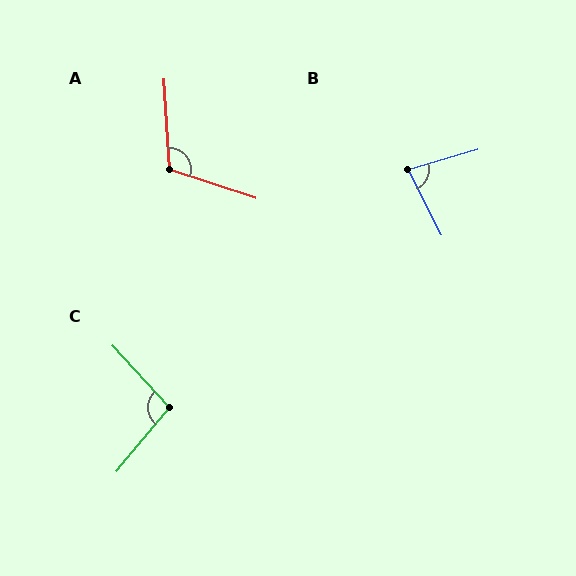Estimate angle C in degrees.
Approximately 98 degrees.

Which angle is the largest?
A, at approximately 112 degrees.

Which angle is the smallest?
B, at approximately 79 degrees.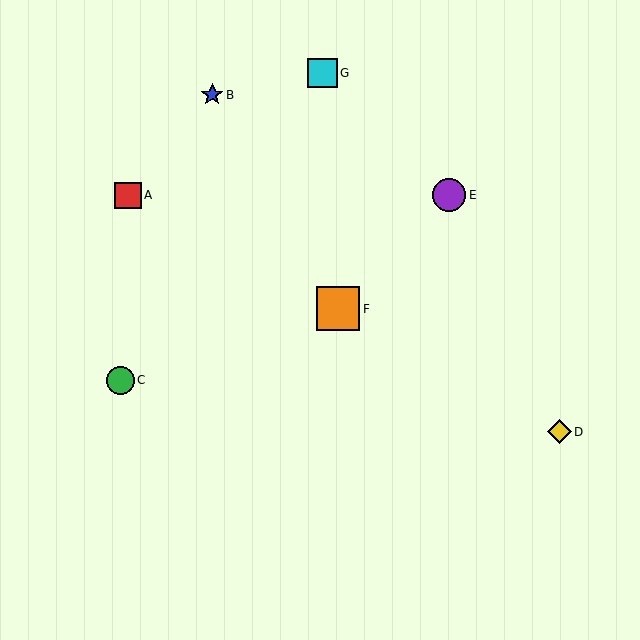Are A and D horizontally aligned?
No, A is at y≈195 and D is at y≈432.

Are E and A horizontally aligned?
Yes, both are at y≈195.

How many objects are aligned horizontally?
2 objects (A, E) are aligned horizontally.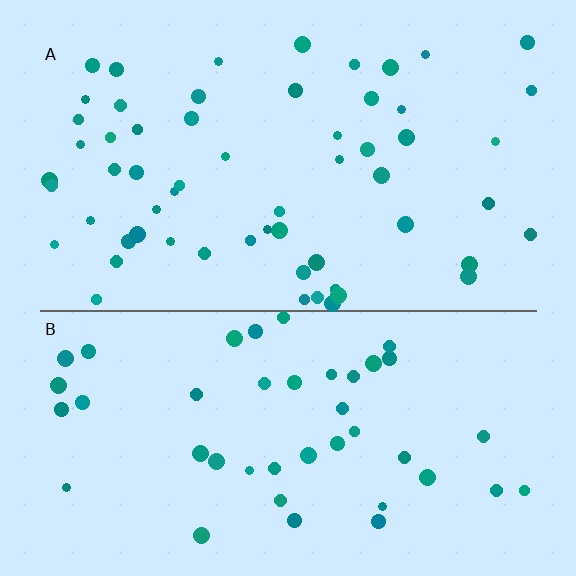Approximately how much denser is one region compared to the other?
Approximately 1.4× — region A over region B.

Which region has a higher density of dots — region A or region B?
A (the top).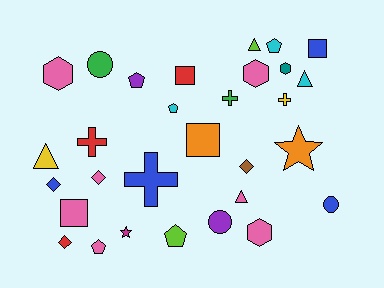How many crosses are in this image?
There are 4 crosses.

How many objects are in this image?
There are 30 objects.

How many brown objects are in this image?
There is 1 brown object.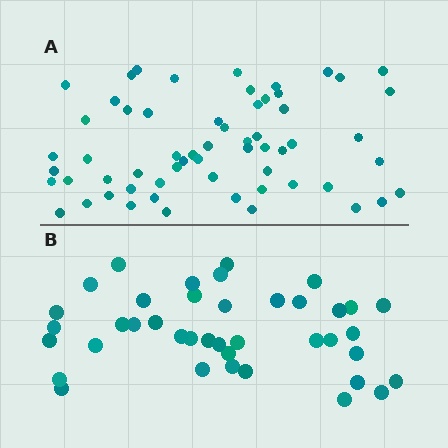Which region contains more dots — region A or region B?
Region A (the top region) has more dots.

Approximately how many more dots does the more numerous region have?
Region A has approximately 20 more dots than region B.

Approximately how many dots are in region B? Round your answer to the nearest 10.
About 40 dots.